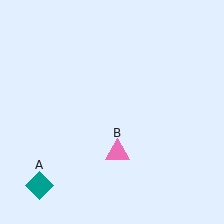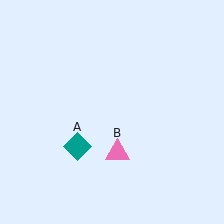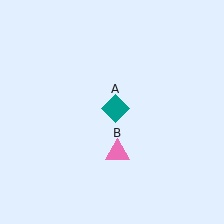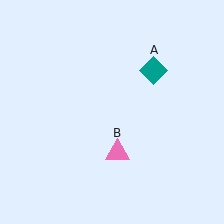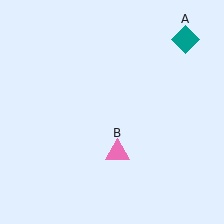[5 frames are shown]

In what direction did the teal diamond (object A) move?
The teal diamond (object A) moved up and to the right.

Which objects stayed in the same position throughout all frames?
Pink triangle (object B) remained stationary.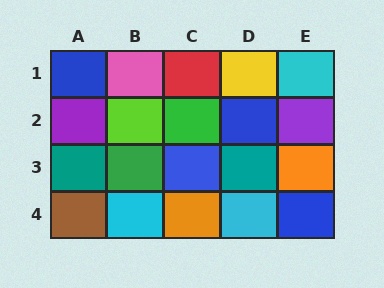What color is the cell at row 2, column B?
Lime.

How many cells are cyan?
3 cells are cyan.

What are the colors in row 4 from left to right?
Brown, cyan, orange, cyan, blue.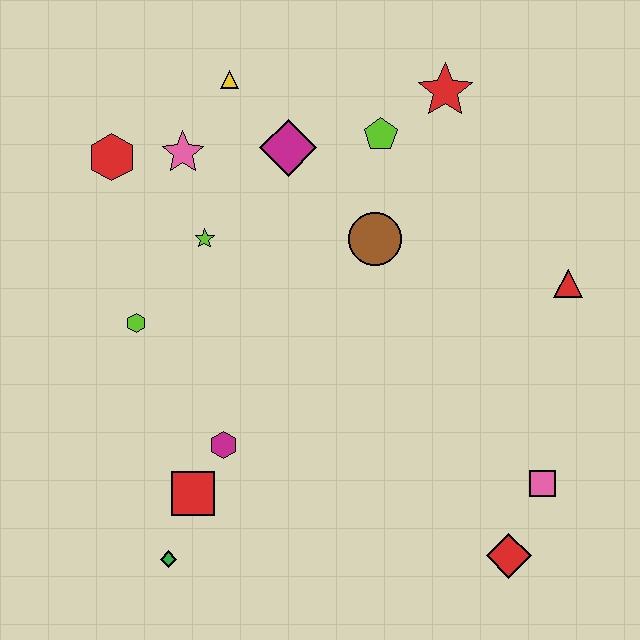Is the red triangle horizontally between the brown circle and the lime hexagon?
No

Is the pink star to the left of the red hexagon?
No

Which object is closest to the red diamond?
The pink square is closest to the red diamond.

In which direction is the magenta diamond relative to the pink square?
The magenta diamond is above the pink square.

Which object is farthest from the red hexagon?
The red diamond is farthest from the red hexagon.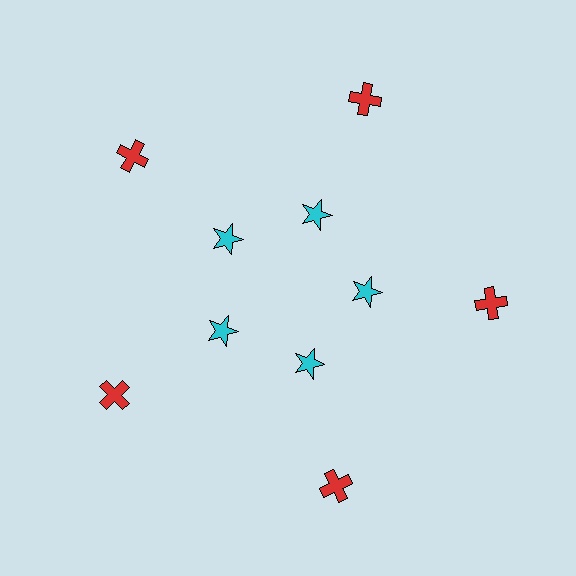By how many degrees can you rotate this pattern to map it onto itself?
The pattern maps onto itself every 72 degrees of rotation.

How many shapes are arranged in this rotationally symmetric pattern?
There are 10 shapes, arranged in 5 groups of 2.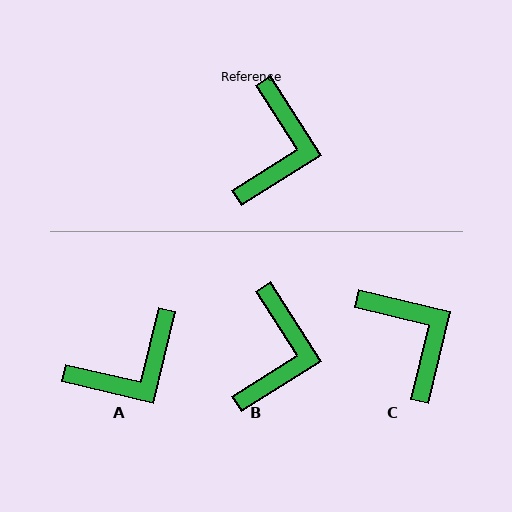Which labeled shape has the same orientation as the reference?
B.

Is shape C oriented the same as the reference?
No, it is off by about 44 degrees.